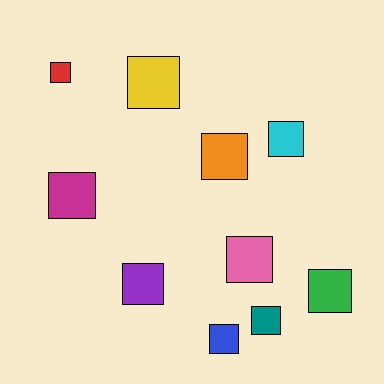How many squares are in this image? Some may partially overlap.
There are 10 squares.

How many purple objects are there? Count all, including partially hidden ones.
There is 1 purple object.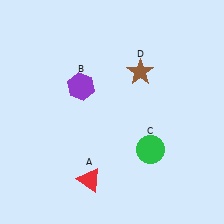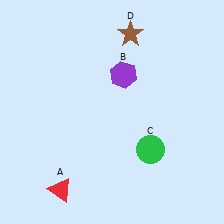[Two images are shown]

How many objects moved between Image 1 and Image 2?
3 objects moved between the two images.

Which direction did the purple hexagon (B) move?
The purple hexagon (B) moved right.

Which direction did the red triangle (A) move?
The red triangle (A) moved left.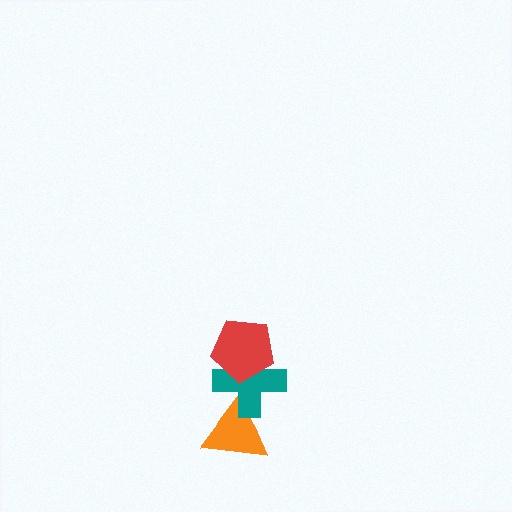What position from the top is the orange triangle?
The orange triangle is 3rd from the top.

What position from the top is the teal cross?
The teal cross is 2nd from the top.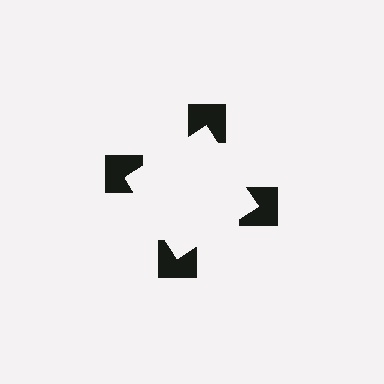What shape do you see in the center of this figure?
An illusory square — its edges are inferred from the aligned wedge cuts in the notched squares, not physically drawn.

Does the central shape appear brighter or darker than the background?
It typically appears slightly brighter than the background, even though no actual brightness change is drawn.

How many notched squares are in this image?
There are 4 — one at each vertex of the illusory square.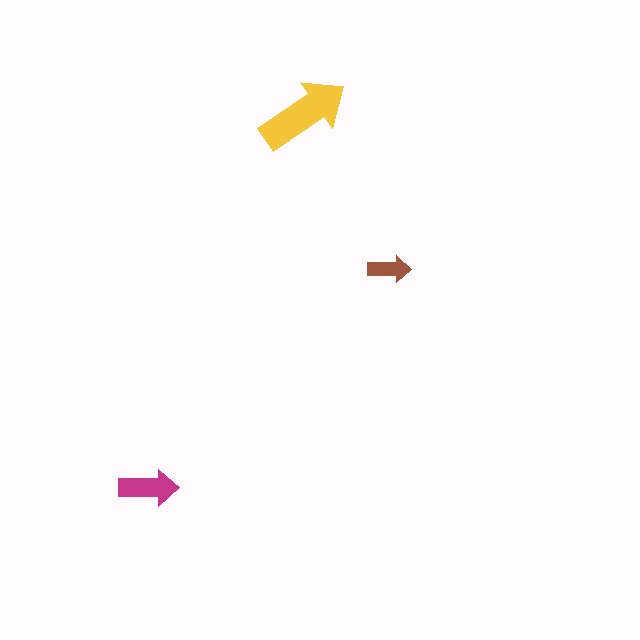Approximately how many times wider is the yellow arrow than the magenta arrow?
About 1.5 times wider.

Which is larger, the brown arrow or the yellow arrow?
The yellow one.